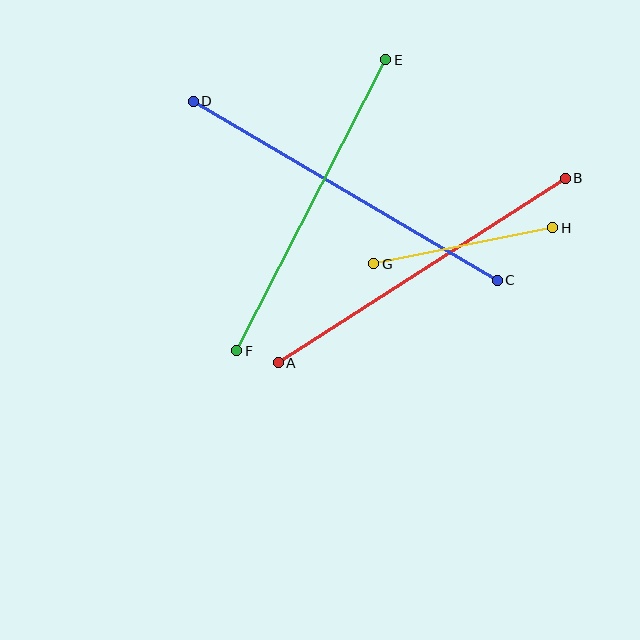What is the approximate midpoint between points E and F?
The midpoint is at approximately (311, 205) pixels.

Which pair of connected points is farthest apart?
Points C and D are farthest apart.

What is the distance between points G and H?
The distance is approximately 183 pixels.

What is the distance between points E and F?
The distance is approximately 327 pixels.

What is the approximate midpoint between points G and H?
The midpoint is at approximately (463, 246) pixels.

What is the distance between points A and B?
The distance is approximately 341 pixels.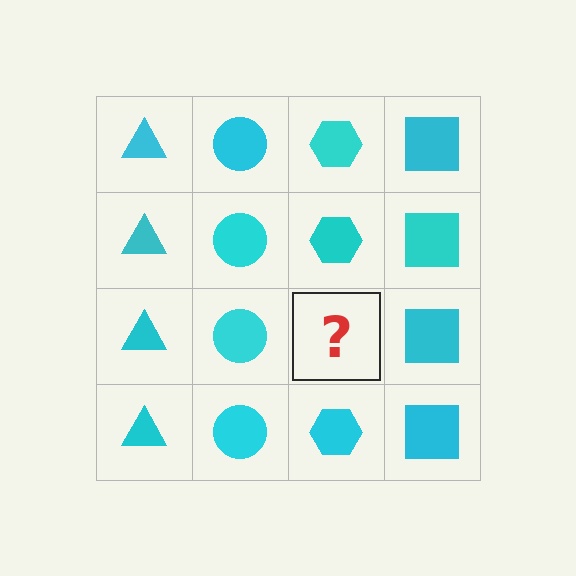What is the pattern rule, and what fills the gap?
The rule is that each column has a consistent shape. The gap should be filled with a cyan hexagon.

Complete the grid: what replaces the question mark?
The question mark should be replaced with a cyan hexagon.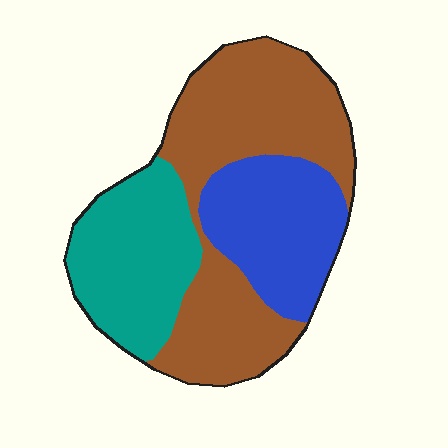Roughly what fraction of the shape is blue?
Blue takes up about one quarter (1/4) of the shape.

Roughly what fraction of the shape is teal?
Teal takes up about one quarter (1/4) of the shape.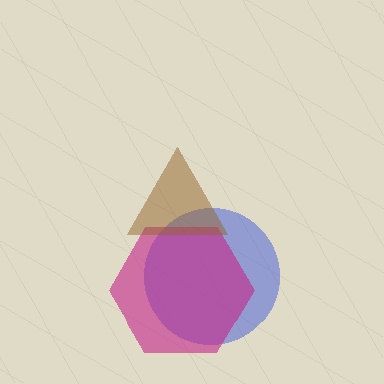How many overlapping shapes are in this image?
There are 3 overlapping shapes in the image.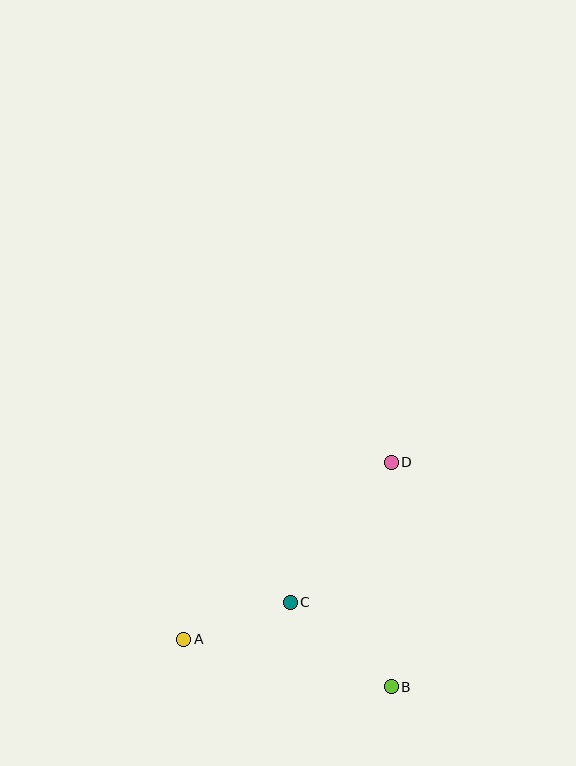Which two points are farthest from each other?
Points A and D are farthest from each other.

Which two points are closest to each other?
Points A and C are closest to each other.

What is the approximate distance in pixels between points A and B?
The distance between A and B is approximately 213 pixels.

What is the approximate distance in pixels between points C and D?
The distance between C and D is approximately 172 pixels.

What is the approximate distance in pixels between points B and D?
The distance between B and D is approximately 225 pixels.